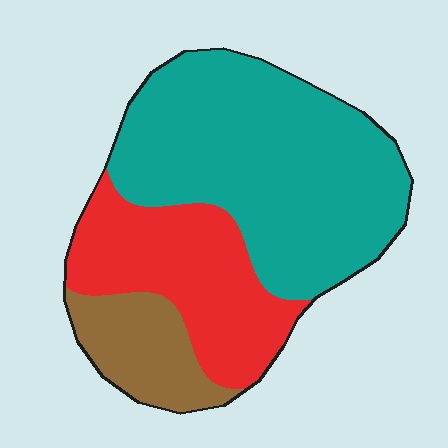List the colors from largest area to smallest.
From largest to smallest: teal, red, brown.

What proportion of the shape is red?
Red covers 29% of the shape.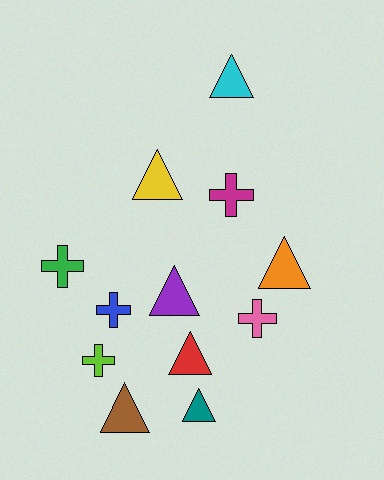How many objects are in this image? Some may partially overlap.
There are 12 objects.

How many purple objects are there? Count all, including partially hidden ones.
There is 1 purple object.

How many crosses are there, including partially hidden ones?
There are 5 crosses.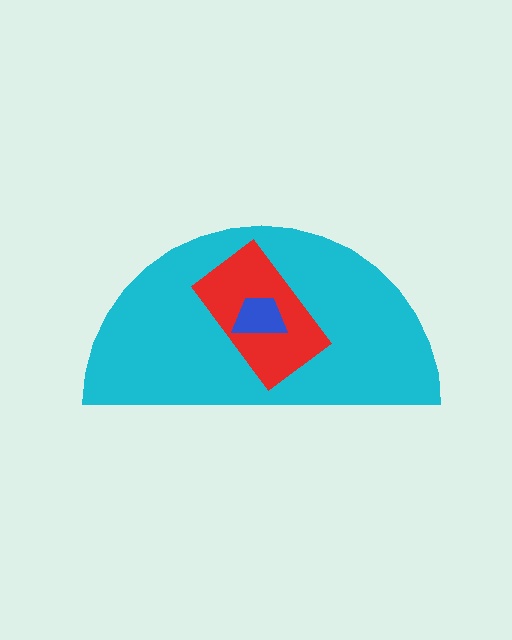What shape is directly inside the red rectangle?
The blue trapezoid.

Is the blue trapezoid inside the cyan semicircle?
Yes.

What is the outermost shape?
The cyan semicircle.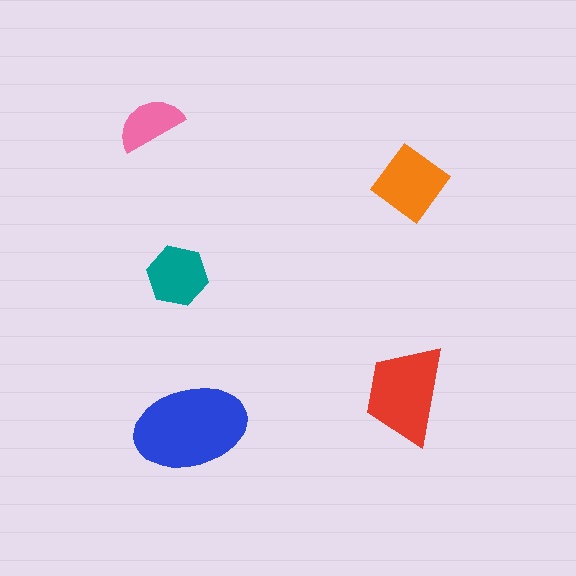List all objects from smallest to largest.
The pink semicircle, the teal hexagon, the orange diamond, the red trapezoid, the blue ellipse.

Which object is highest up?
The pink semicircle is topmost.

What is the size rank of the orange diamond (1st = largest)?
3rd.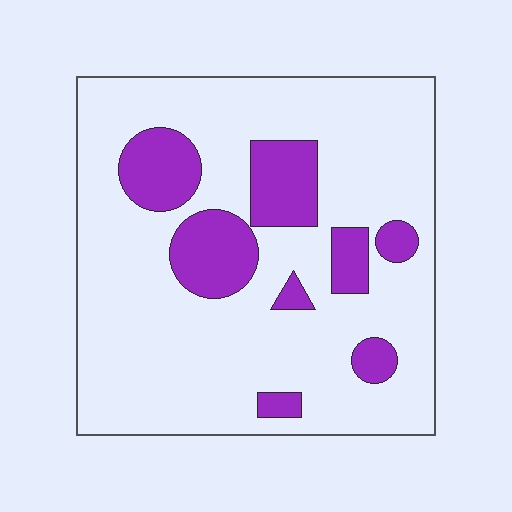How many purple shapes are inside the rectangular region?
8.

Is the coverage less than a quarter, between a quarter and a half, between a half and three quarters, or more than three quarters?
Less than a quarter.